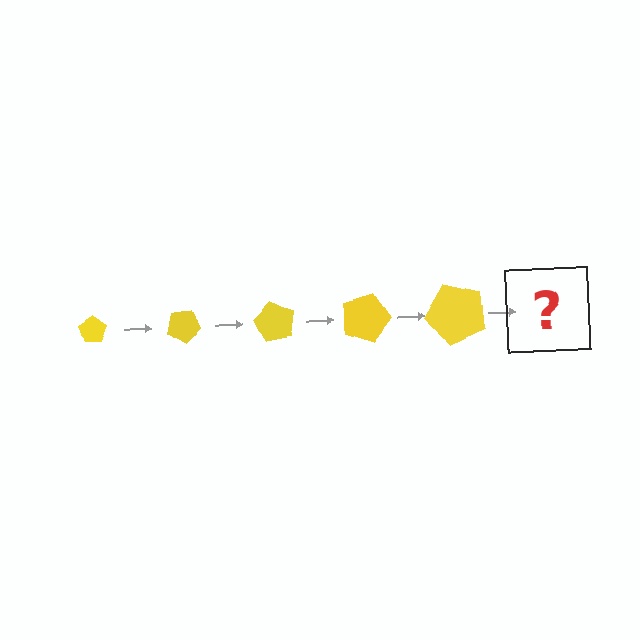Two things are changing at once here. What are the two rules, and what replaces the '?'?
The two rules are that the pentagon grows larger each step and it rotates 30 degrees each step. The '?' should be a pentagon, larger than the previous one and rotated 150 degrees from the start.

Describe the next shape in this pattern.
It should be a pentagon, larger than the previous one and rotated 150 degrees from the start.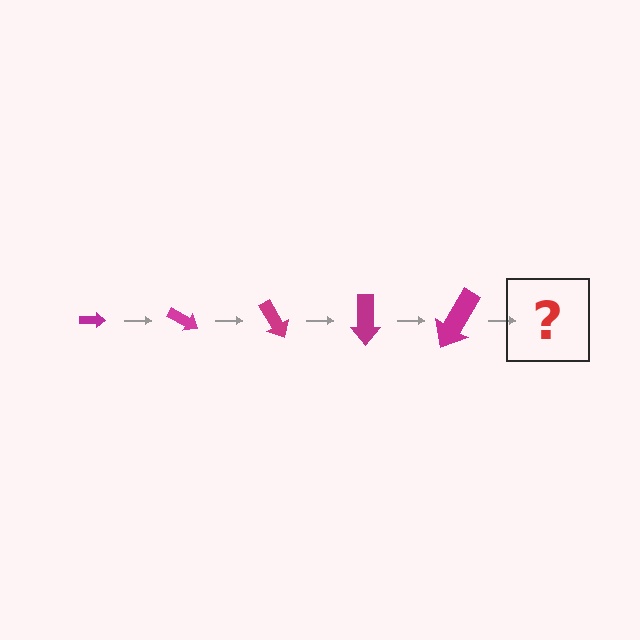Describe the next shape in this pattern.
It should be an arrow, larger than the previous one and rotated 150 degrees from the start.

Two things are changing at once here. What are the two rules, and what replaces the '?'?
The two rules are that the arrow grows larger each step and it rotates 30 degrees each step. The '?' should be an arrow, larger than the previous one and rotated 150 degrees from the start.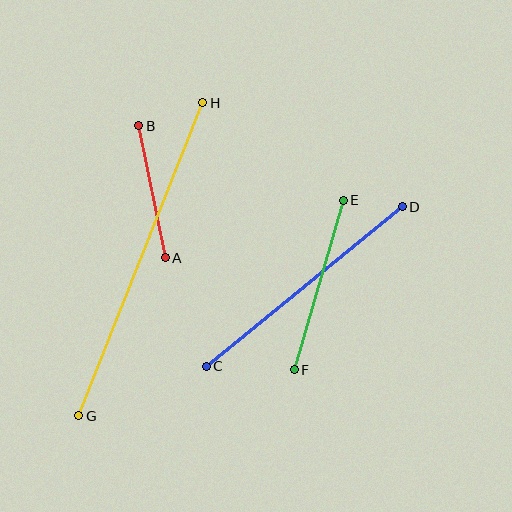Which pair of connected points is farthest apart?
Points G and H are farthest apart.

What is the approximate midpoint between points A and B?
The midpoint is at approximately (152, 192) pixels.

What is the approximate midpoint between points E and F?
The midpoint is at approximately (319, 285) pixels.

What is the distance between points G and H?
The distance is approximately 337 pixels.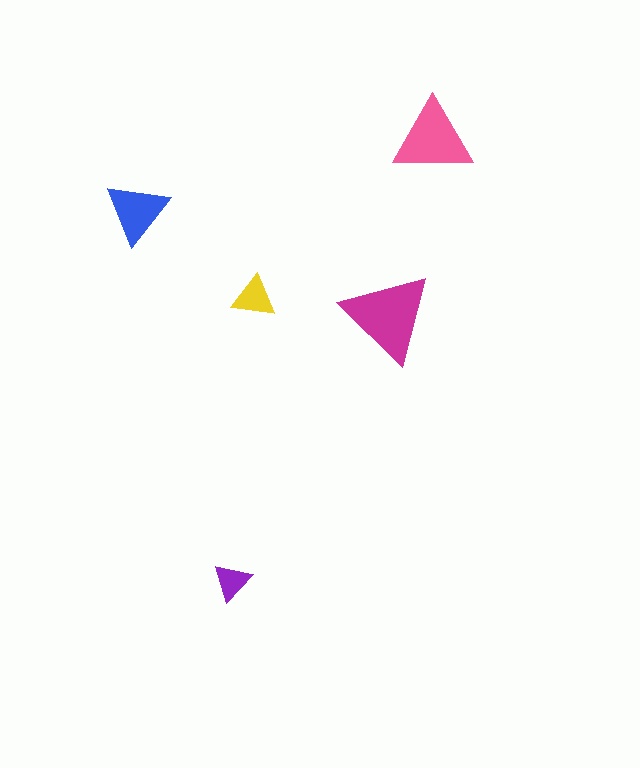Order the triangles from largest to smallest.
the magenta one, the pink one, the blue one, the yellow one, the purple one.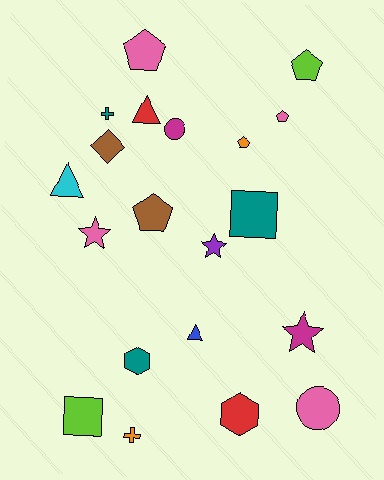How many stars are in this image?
There are 3 stars.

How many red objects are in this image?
There are 2 red objects.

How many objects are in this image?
There are 20 objects.